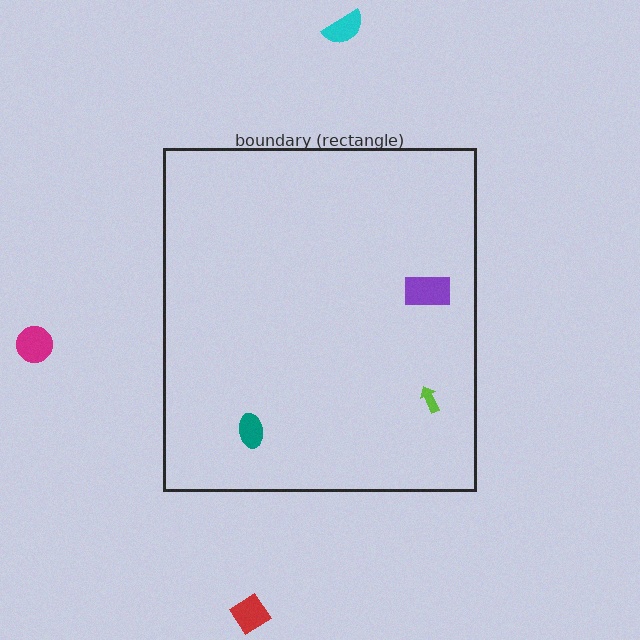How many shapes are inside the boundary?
3 inside, 3 outside.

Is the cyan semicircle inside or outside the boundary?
Outside.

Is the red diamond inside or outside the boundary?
Outside.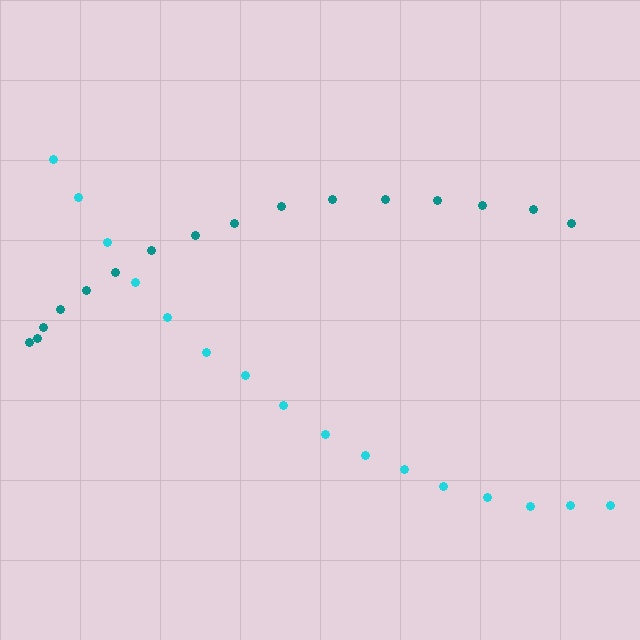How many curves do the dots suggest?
There are 2 distinct paths.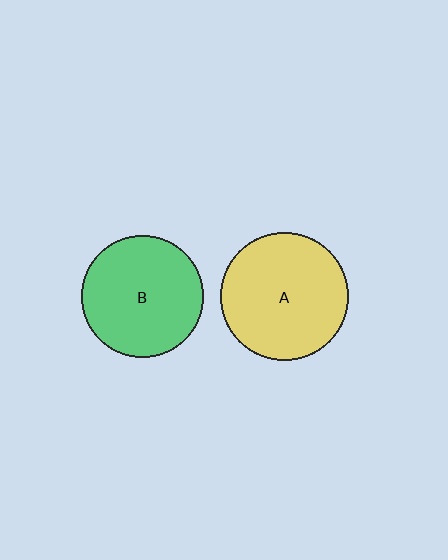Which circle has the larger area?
Circle A (yellow).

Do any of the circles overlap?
No, none of the circles overlap.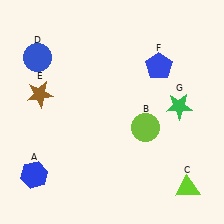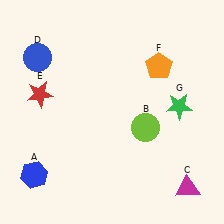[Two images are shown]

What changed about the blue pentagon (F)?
In Image 1, F is blue. In Image 2, it changed to orange.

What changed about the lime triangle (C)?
In Image 1, C is lime. In Image 2, it changed to magenta.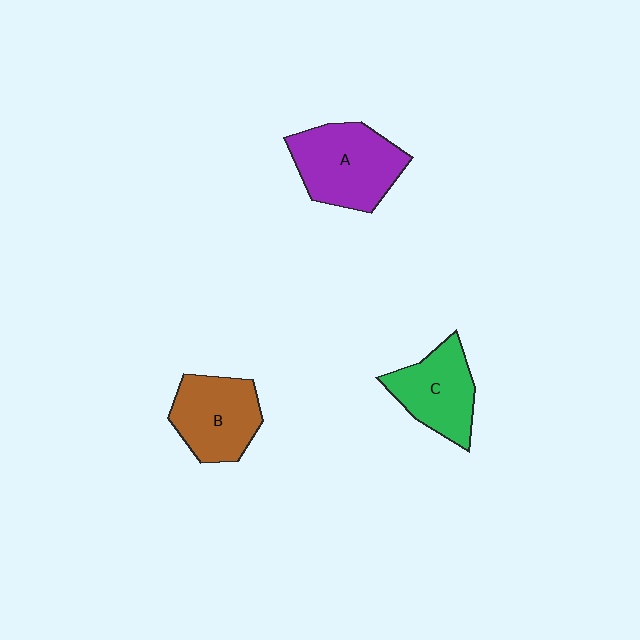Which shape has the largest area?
Shape A (purple).